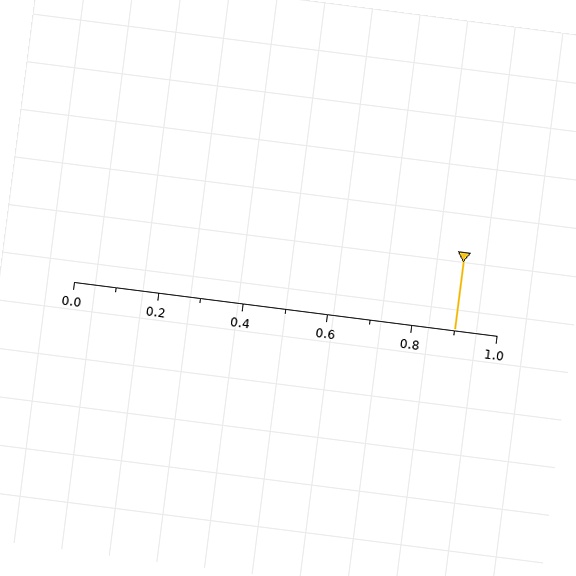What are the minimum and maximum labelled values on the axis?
The axis runs from 0.0 to 1.0.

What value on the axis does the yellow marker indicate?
The marker indicates approximately 0.9.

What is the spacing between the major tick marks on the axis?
The major ticks are spaced 0.2 apart.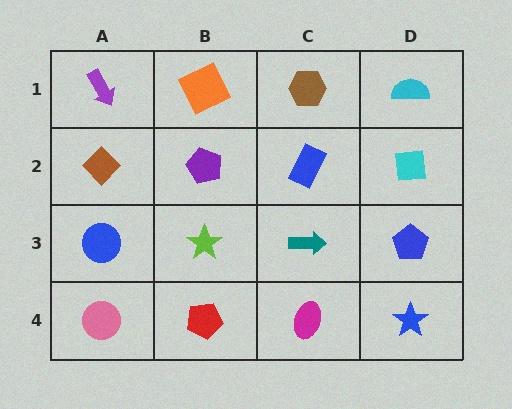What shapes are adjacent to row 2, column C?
A brown hexagon (row 1, column C), a teal arrow (row 3, column C), a purple pentagon (row 2, column B), a cyan square (row 2, column D).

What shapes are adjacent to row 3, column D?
A cyan square (row 2, column D), a blue star (row 4, column D), a teal arrow (row 3, column C).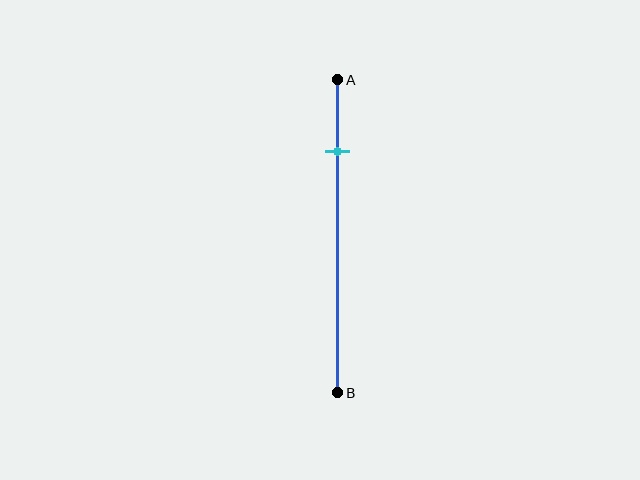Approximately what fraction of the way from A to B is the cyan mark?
The cyan mark is approximately 25% of the way from A to B.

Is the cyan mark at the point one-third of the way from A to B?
No, the mark is at about 25% from A, not at the 33% one-third point.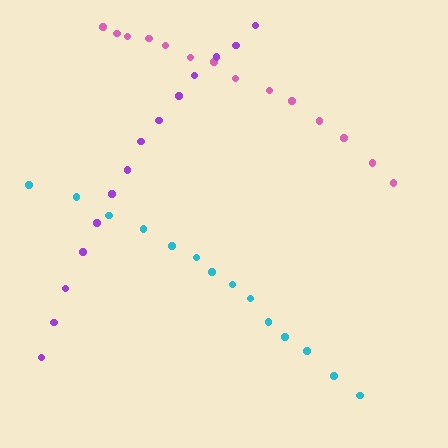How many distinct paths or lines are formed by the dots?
There are 3 distinct paths.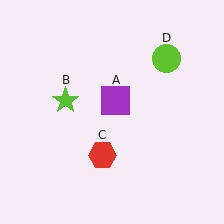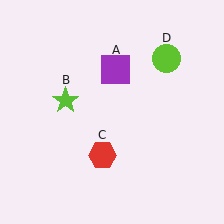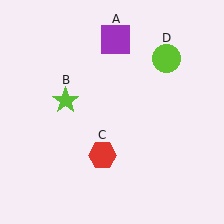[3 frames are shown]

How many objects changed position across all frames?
1 object changed position: purple square (object A).